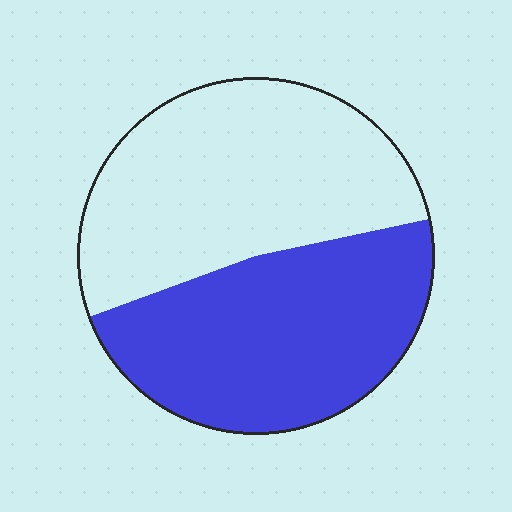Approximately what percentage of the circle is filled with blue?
Approximately 50%.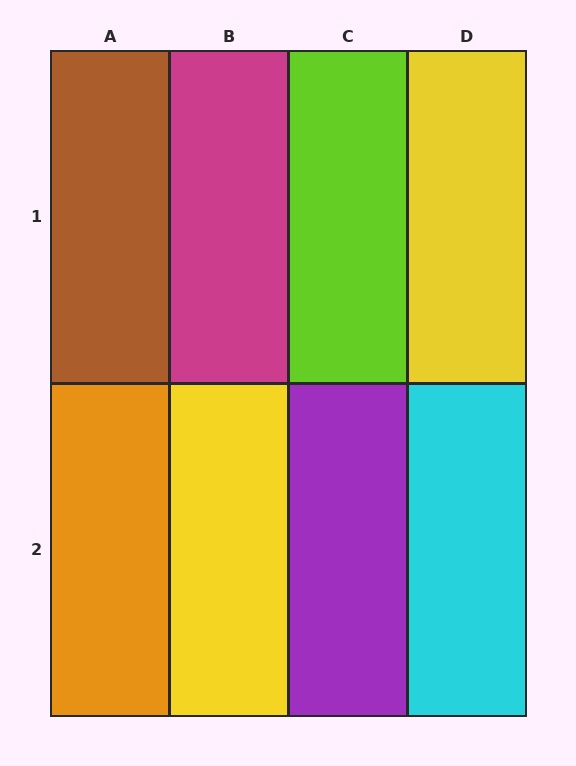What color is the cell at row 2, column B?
Yellow.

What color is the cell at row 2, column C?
Purple.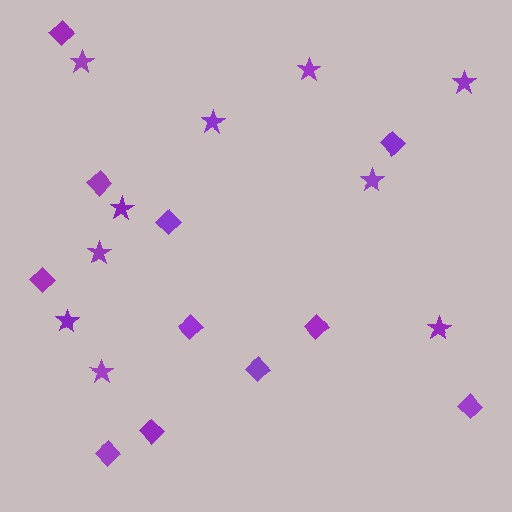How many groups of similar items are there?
There are 2 groups: one group of stars (10) and one group of diamonds (11).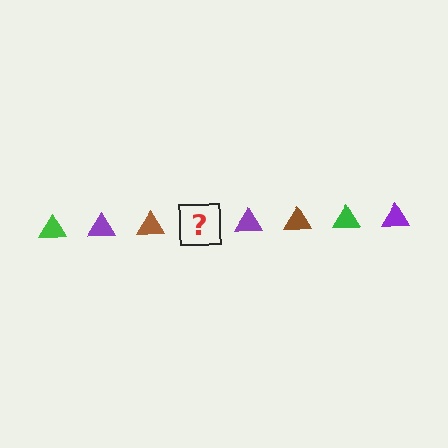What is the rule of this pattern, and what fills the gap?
The rule is that the pattern cycles through green, purple, brown triangles. The gap should be filled with a green triangle.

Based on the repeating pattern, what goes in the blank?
The blank should be a green triangle.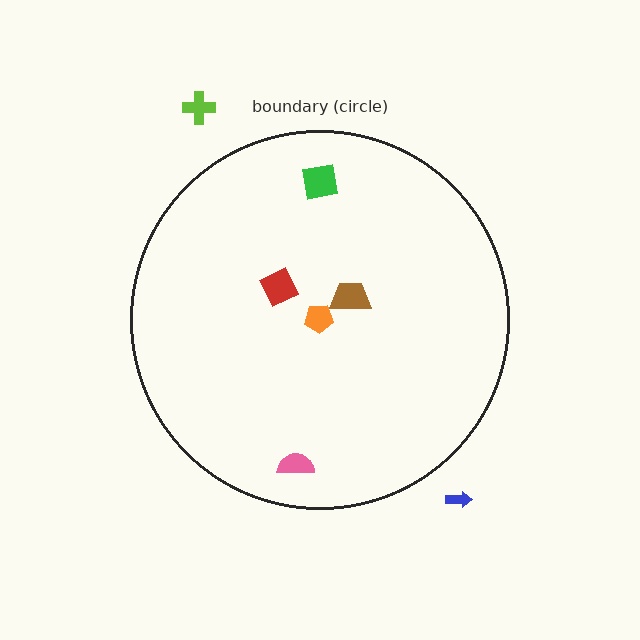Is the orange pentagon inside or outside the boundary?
Inside.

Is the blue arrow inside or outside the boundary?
Outside.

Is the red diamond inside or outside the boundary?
Inside.